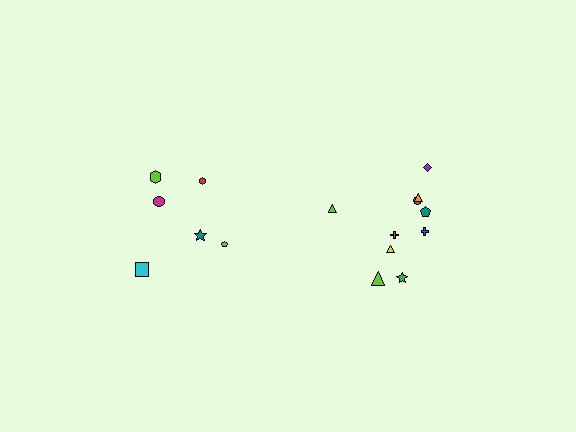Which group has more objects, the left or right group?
The right group.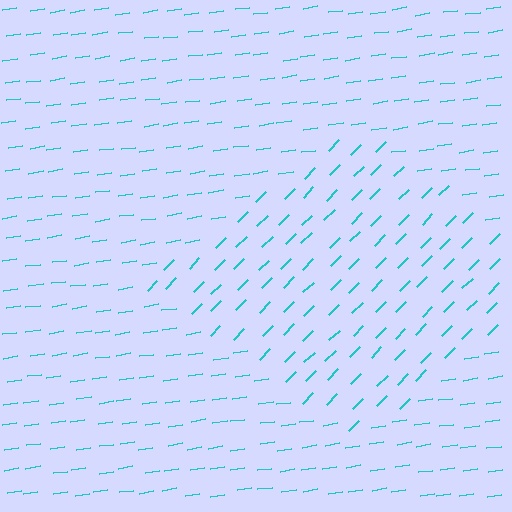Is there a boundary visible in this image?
Yes, there is a texture boundary formed by a change in line orientation.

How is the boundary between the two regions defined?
The boundary is defined purely by a change in line orientation (approximately 37 degrees difference). All lines are the same color and thickness.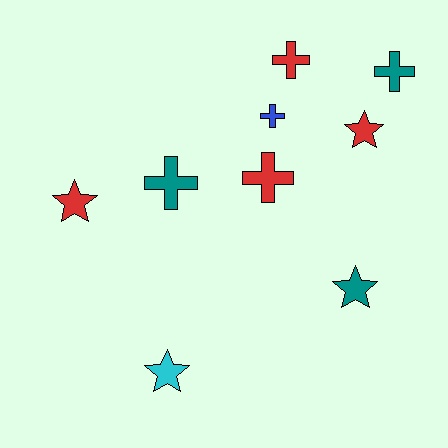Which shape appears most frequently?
Cross, with 5 objects.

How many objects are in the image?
There are 9 objects.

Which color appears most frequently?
Red, with 4 objects.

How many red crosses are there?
There are 2 red crosses.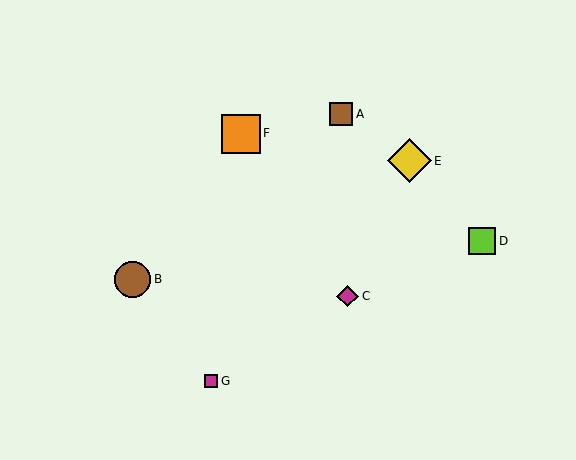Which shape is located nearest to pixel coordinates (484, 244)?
The lime square (labeled D) at (482, 241) is nearest to that location.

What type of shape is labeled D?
Shape D is a lime square.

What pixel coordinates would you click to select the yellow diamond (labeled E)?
Click at (409, 161) to select the yellow diamond E.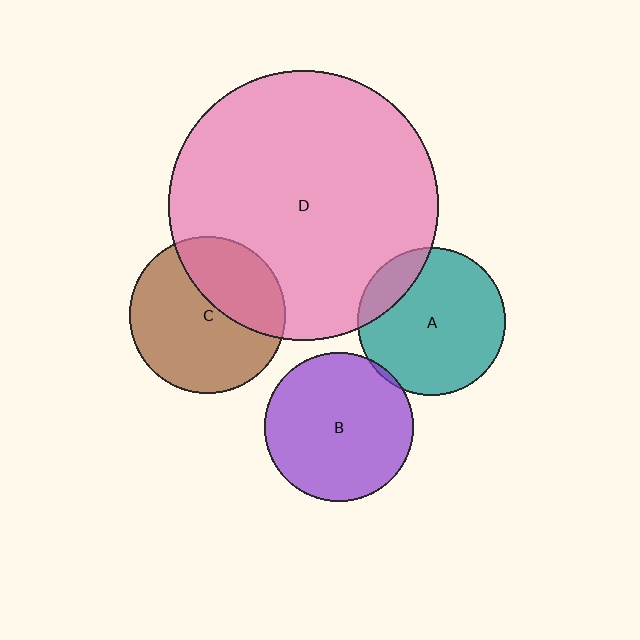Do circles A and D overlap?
Yes.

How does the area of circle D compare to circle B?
Approximately 3.3 times.